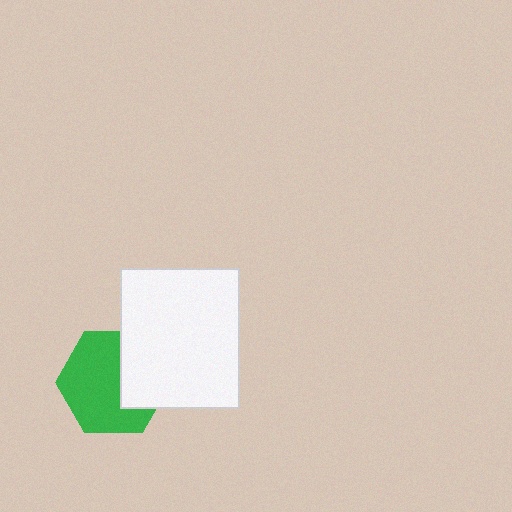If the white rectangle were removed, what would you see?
You would see the complete green hexagon.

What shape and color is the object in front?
The object in front is a white rectangle.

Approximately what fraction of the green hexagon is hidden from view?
Roughly 35% of the green hexagon is hidden behind the white rectangle.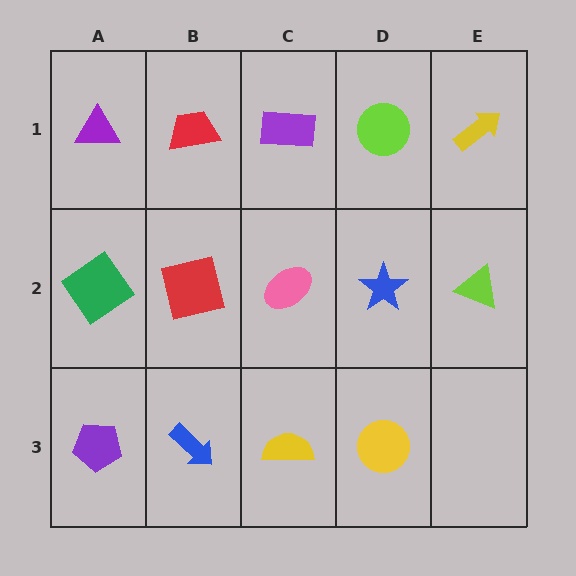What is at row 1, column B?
A red trapezoid.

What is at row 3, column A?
A purple pentagon.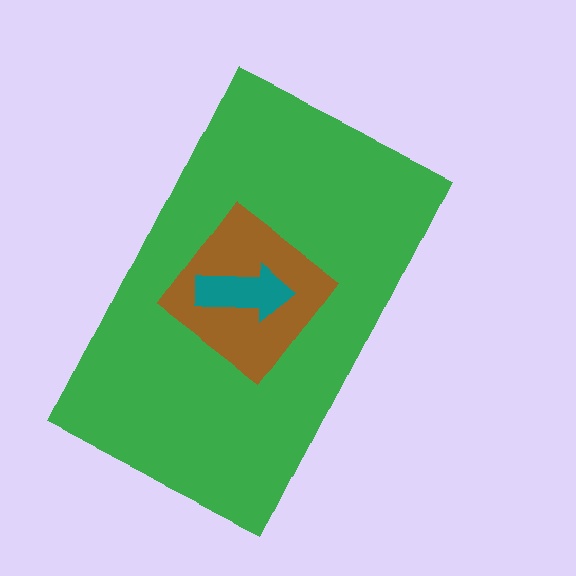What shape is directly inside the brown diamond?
The teal arrow.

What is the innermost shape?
The teal arrow.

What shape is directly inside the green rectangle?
The brown diamond.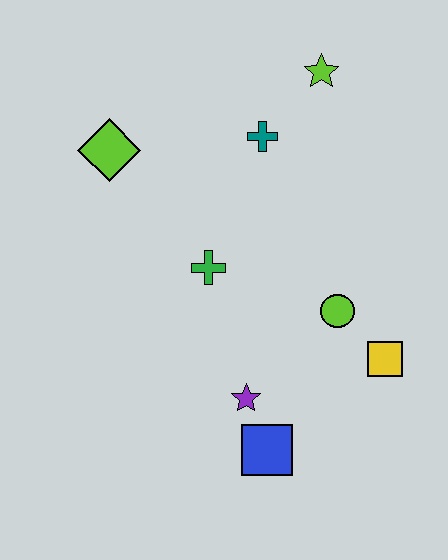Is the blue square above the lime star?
No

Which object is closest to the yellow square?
The lime circle is closest to the yellow square.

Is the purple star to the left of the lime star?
Yes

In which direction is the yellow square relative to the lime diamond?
The yellow square is to the right of the lime diamond.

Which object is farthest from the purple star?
The lime star is farthest from the purple star.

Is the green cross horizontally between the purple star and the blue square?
No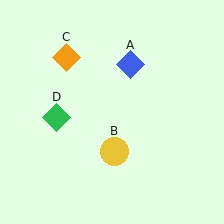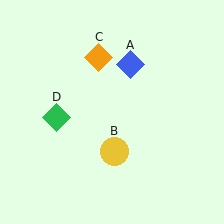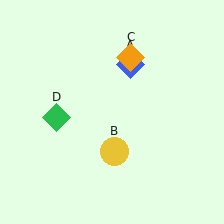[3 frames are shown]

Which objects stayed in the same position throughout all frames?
Blue diamond (object A) and yellow circle (object B) and green diamond (object D) remained stationary.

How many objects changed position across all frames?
1 object changed position: orange diamond (object C).